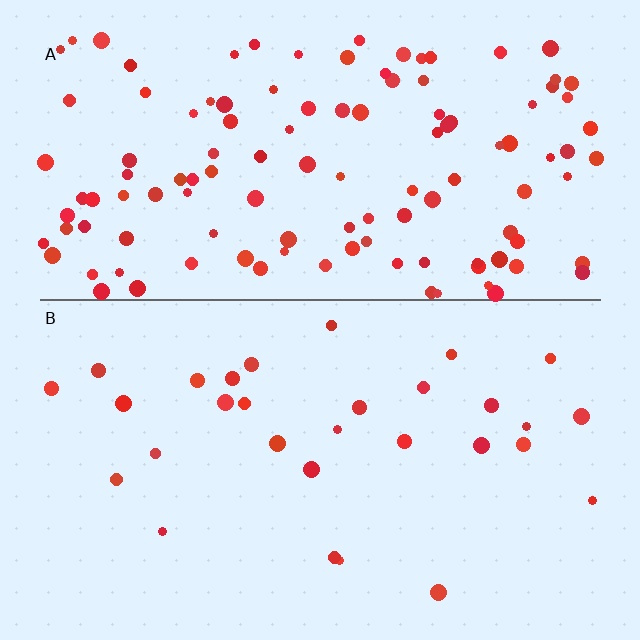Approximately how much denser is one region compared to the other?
Approximately 4.0× — region A over region B.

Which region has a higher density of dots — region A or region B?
A (the top).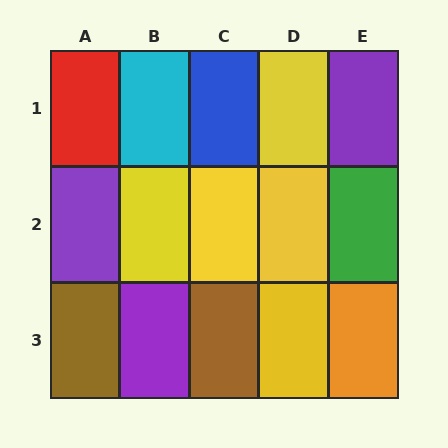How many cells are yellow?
5 cells are yellow.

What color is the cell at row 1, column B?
Cyan.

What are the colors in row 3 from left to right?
Brown, purple, brown, yellow, orange.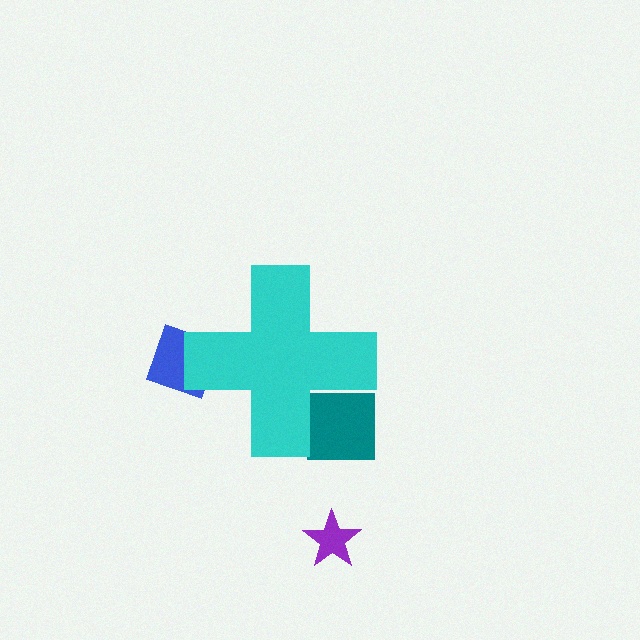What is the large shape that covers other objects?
A cyan cross.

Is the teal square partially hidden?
Yes, the teal square is partially hidden behind the cyan cross.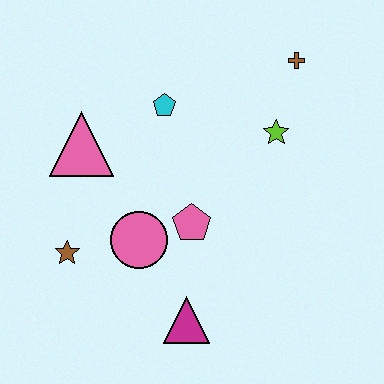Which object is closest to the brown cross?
The lime star is closest to the brown cross.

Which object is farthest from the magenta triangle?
The brown cross is farthest from the magenta triangle.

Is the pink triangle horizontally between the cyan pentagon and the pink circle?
No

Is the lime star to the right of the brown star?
Yes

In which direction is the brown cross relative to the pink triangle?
The brown cross is to the right of the pink triangle.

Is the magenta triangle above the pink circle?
No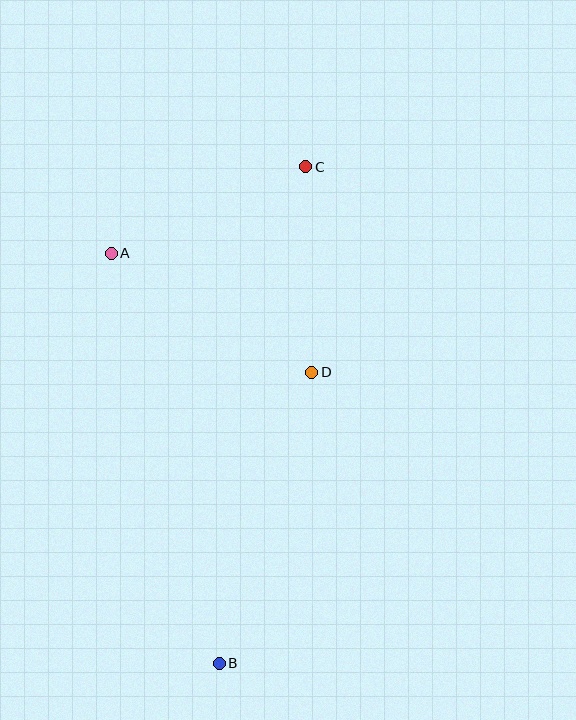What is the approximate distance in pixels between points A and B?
The distance between A and B is approximately 424 pixels.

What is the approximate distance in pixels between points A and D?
The distance between A and D is approximately 233 pixels.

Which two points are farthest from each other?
Points B and C are farthest from each other.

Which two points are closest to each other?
Points C and D are closest to each other.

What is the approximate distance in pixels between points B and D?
The distance between B and D is approximately 305 pixels.